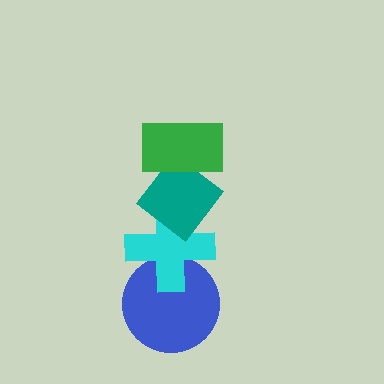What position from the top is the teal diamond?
The teal diamond is 2nd from the top.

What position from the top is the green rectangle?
The green rectangle is 1st from the top.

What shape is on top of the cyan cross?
The teal diamond is on top of the cyan cross.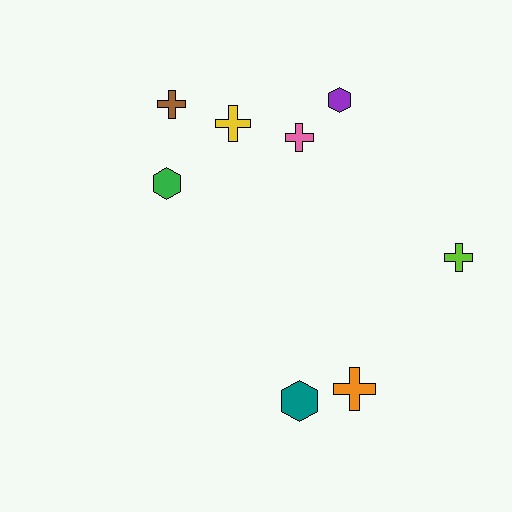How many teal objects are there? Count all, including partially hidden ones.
There is 1 teal object.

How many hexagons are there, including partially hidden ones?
There are 3 hexagons.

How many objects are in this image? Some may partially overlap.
There are 8 objects.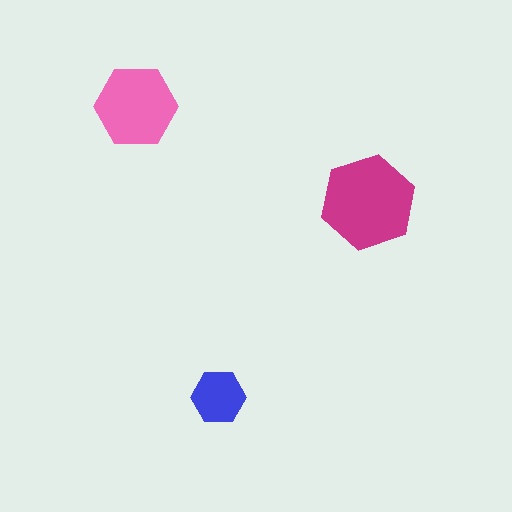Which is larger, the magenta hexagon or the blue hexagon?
The magenta one.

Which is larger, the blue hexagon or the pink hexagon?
The pink one.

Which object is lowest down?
The blue hexagon is bottommost.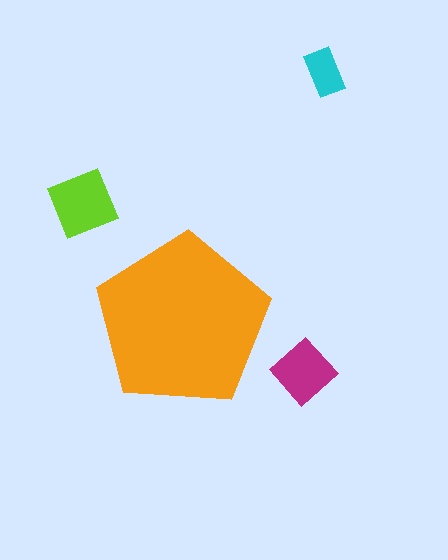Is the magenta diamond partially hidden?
No, the magenta diamond is fully visible.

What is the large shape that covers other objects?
An orange pentagon.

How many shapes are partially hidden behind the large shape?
0 shapes are partially hidden.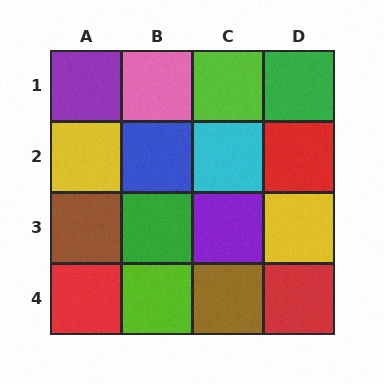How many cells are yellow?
2 cells are yellow.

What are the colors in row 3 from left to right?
Brown, green, purple, yellow.